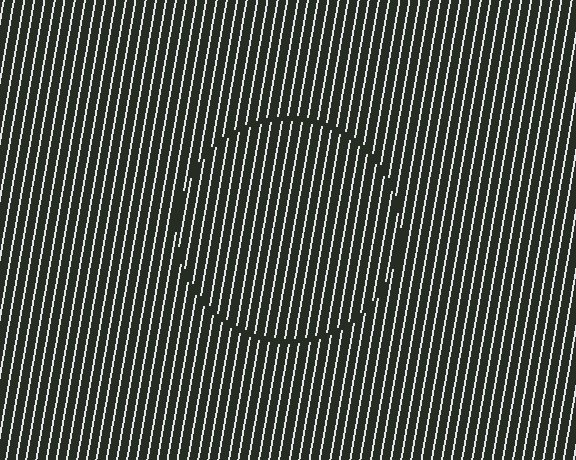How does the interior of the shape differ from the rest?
The interior of the shape contains the same grating, shifted by half a period — the contour is defined by the phase discontinuity where line-ends from the inner and outer gratings abut.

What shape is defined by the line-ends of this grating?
An illusory circle. The interior of the shape contains the same grating, shifted by half a period — the contour is defined by the phase discontinuity where line-ends from the inner and outer gratings abut.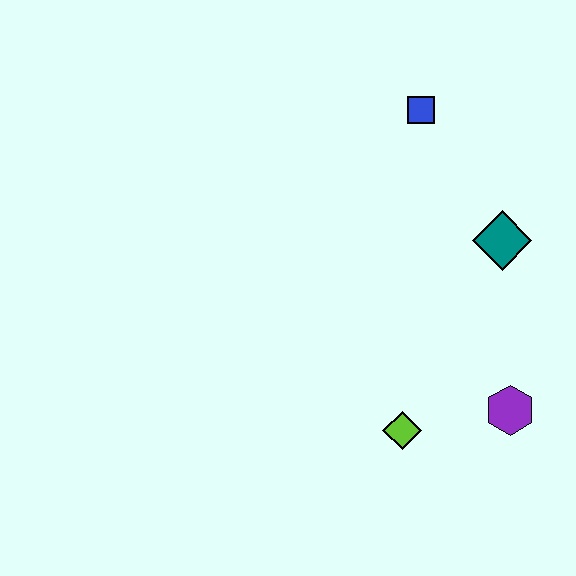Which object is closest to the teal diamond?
The blue square is closest to the teal diamond.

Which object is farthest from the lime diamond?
The blue square is farthest from the lime diamond.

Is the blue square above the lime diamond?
Yes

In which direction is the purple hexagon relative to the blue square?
The purple hexagon is below the blue square.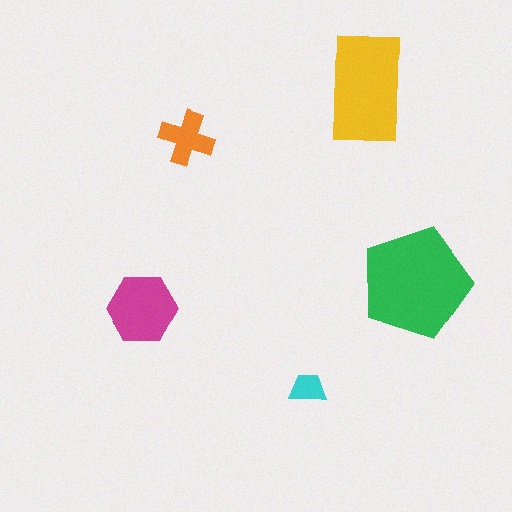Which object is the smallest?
The cyan trapezoid.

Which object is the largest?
The green pentagon.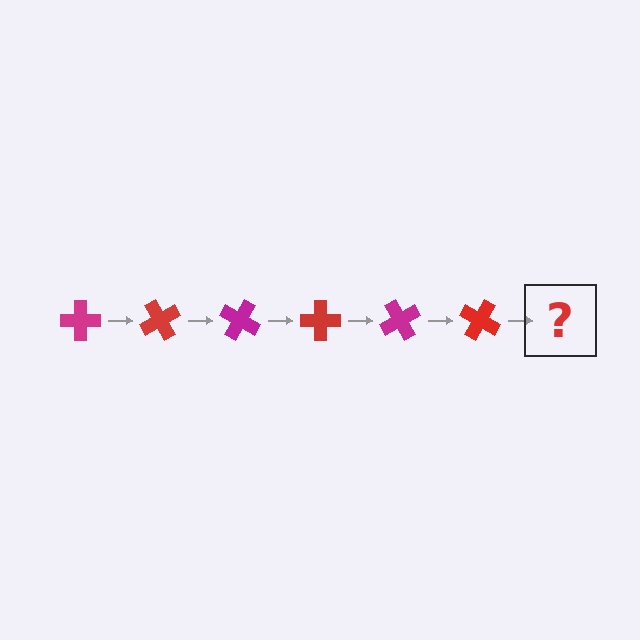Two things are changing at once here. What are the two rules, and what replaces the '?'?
The two rules are that it rotates 60 degrees each step and the color cycles through magenta and red. The '?' should be a magenta cross, rotated 360 degrees from the start.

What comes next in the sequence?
The next element should be a magenta cross, rotated 360 degrees from the start.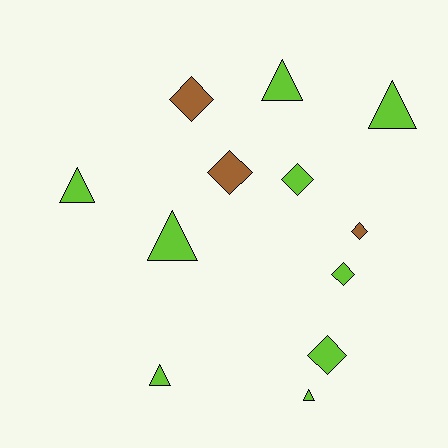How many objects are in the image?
There are 12 objects.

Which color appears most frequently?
Lime, with 9 objects.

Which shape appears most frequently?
Diamond, with 6 objects.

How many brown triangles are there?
There are no brown triangles.